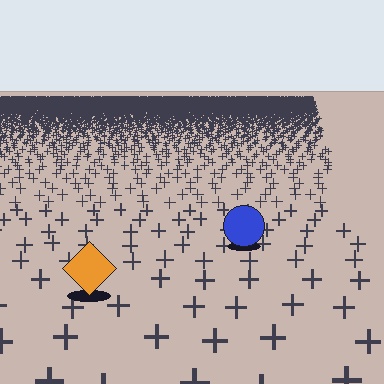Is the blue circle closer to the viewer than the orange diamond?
No. The orange diamond is closer — you can tell from the texture gradient: the ground texture is coarser near it.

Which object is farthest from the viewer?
The blue circle is farthest from the viewer. It appears smaller and the ground texture around it is denser.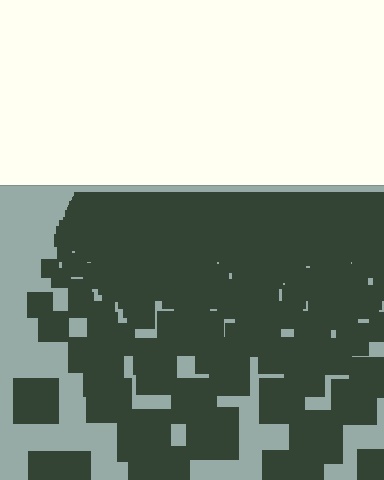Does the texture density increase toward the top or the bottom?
Density increases toward the top.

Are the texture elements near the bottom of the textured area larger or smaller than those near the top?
Larger. Near the bottom, elements are closer to the viewer and appear at a bigger on-screen size.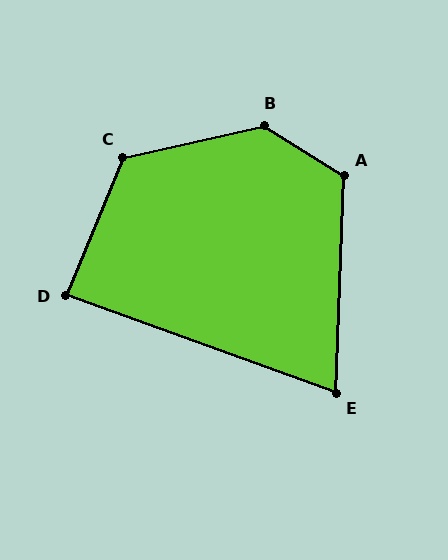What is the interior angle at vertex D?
Approximately 88 degrees (approximately right).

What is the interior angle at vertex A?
Approximately 120 degrees (obtuse).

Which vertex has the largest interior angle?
B, at approximately 136 degrees.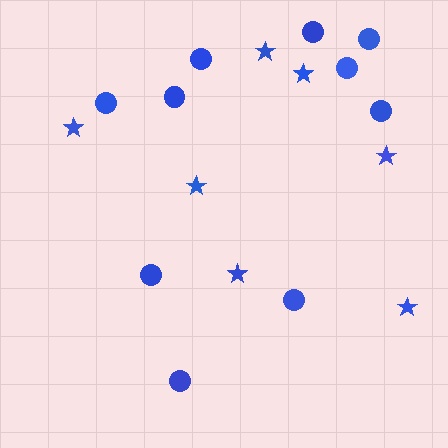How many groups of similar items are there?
There are 2 groups: one group of stars (7) and one group of circles (10).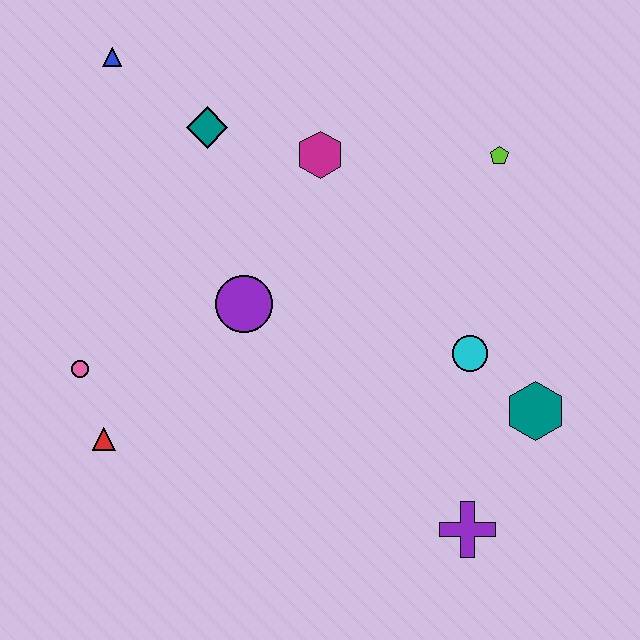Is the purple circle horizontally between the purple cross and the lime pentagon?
No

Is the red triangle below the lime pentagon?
Yes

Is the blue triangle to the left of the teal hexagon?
Yes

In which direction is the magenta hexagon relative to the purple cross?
The magenta hexagon is above the purple cross.